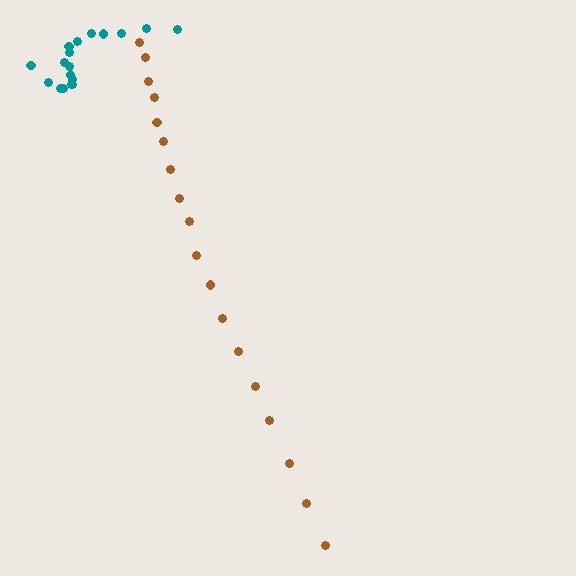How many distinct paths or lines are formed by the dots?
There are 2 distinct paths.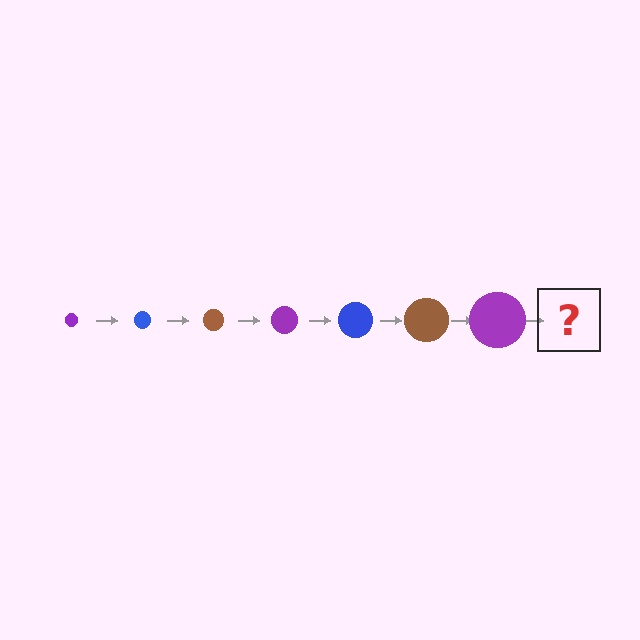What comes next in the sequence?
The next element should be a blue circle, larger than the previous one.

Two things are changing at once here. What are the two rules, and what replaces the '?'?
The two rules are that the circle grows larger each step and the color cycles through purple, blue, and brown. The '?' should be a blue circle, larger than the previous one.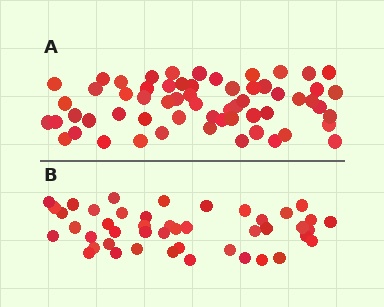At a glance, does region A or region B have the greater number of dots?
Region A (the top region) has more dots.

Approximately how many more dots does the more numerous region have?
Region A has approximately 15 more dots than region B.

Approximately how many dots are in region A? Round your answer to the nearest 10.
About 60 dots.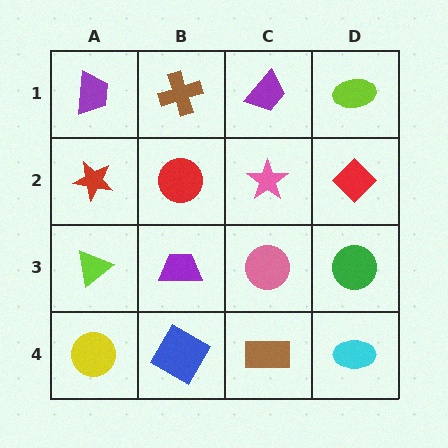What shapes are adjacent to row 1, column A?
A red star (row 2, column A), a brown cross (row 1, column B).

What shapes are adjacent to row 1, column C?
A pink star (row 2, column C), a brown cross (row 1, column B), a lime ellipse (row 1, column D).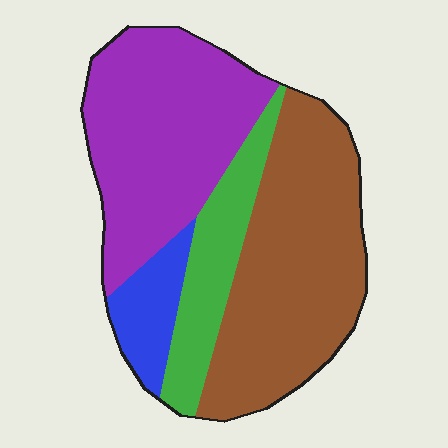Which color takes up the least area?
Blue, at roughly 10%.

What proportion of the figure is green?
Green takes up about one sixth (1/6) of the figure.